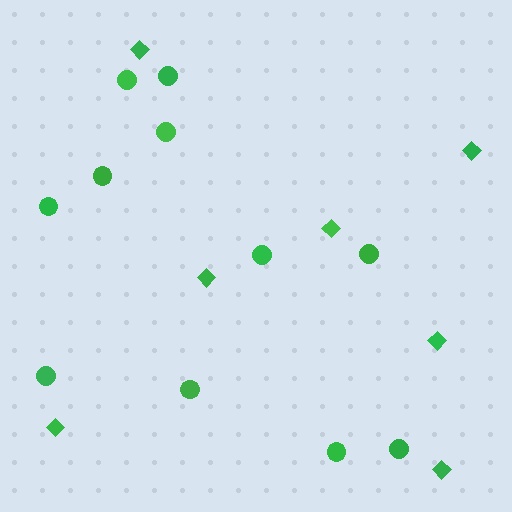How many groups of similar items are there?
There are 2 groups: one group of diamonds (7) and one group of circles (11).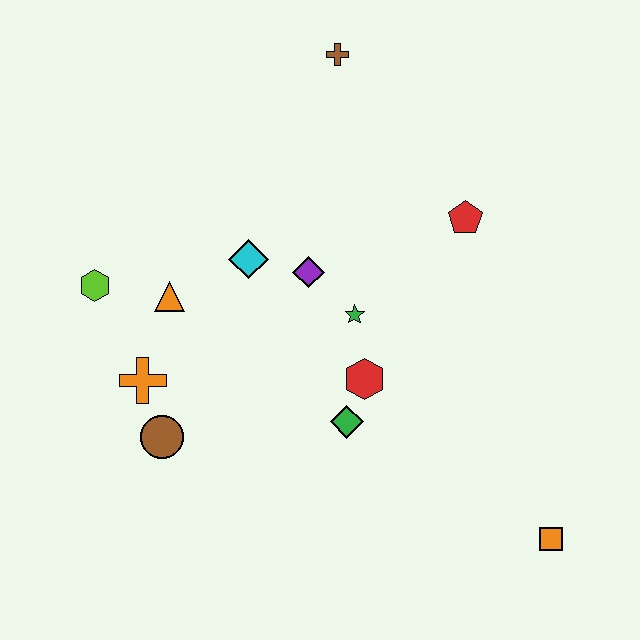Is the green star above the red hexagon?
Yes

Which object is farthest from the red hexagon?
The brown cross is farthest from the red hexagon.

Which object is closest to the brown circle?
The orange cross is closest to the brown circle.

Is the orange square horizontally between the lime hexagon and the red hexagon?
No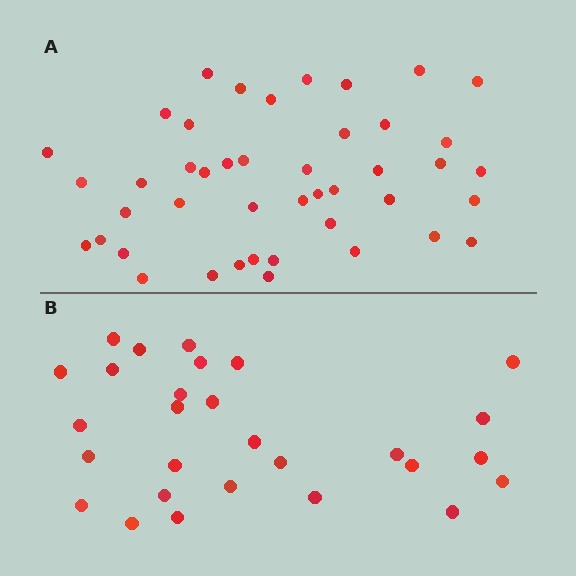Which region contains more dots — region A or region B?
Region A (the top region) has more dots.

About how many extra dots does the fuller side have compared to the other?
Region A has approximately 15 more dots than region B.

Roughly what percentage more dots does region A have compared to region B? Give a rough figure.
About 55% more.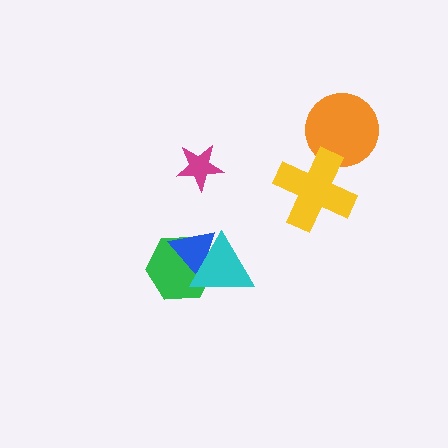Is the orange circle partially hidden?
Yes, it is partially covered by another shape.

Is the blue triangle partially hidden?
Yes, it is partially covered by another shape.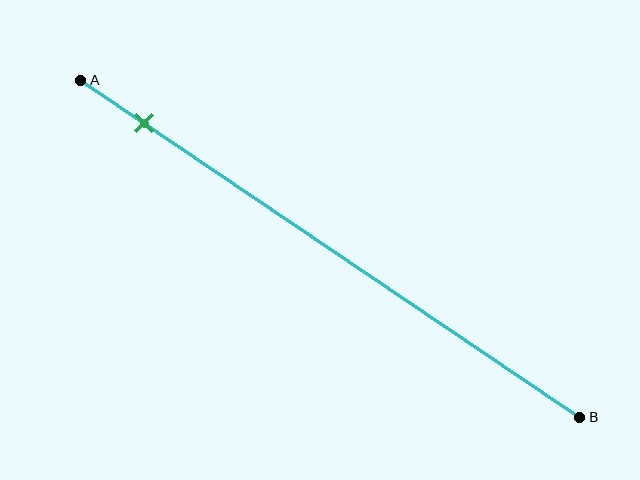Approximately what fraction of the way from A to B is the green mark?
The green mark is approximately 15% of the way from A to B.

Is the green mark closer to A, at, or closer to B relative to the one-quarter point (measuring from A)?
The green mark is closer to point A than the one-quarter point of segment AB.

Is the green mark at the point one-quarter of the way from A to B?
No, the mark is at about 15% from A, not at the 25% one-quarter point.